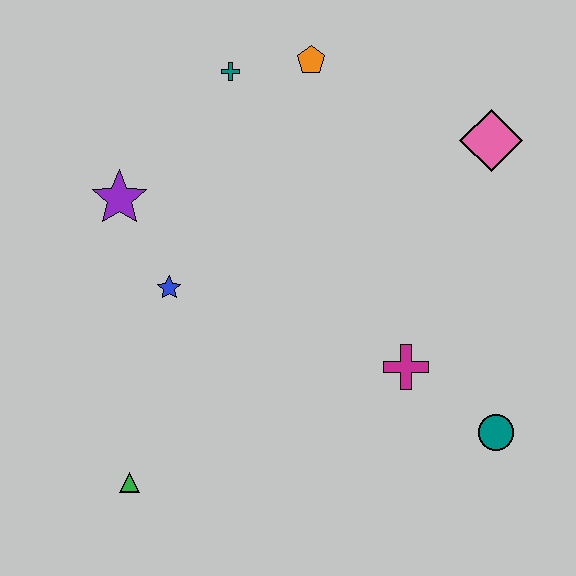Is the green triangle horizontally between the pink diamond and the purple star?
Yes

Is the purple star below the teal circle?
No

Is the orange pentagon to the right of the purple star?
Yes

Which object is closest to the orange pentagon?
The teal cross is closest to the orange pentagon.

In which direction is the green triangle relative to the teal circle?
The green triangle is to the left of the teal circle.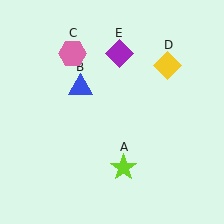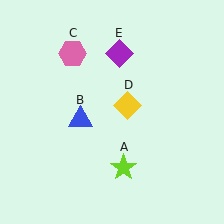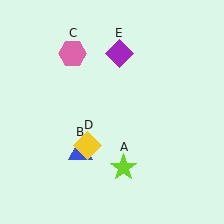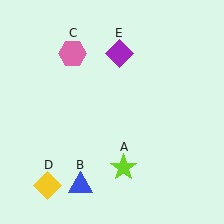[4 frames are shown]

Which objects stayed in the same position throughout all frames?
Lime star (object A) and pink hexagon (object C) and purple diamond (object E) remained stationary.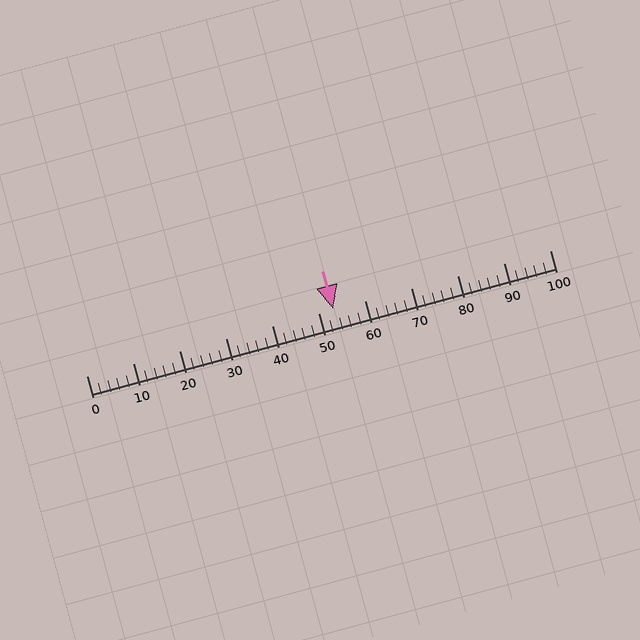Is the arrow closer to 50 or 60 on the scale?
The arrow is closer to 50.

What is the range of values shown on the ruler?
The ruler shows values from 0 to 100.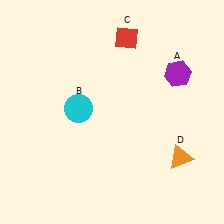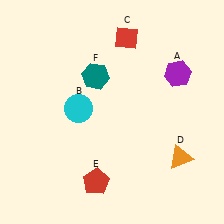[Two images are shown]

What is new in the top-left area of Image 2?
A teal hexagon (F) was added in the top-left area of Image 2.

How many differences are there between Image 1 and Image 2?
There are 2 differences between the two images.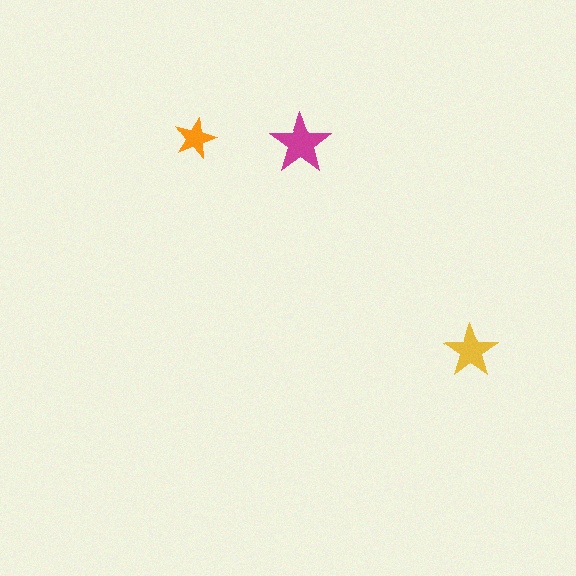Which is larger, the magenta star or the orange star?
The magenta one.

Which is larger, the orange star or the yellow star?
The yellow one.